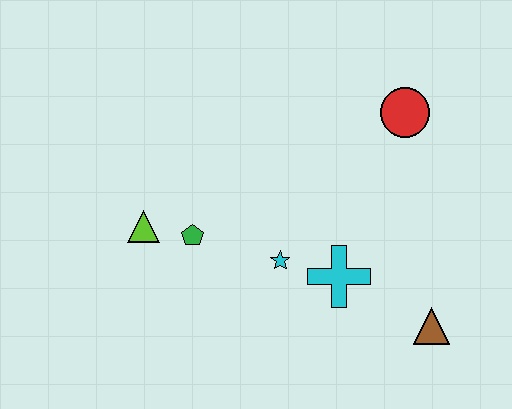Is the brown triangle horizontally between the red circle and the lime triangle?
No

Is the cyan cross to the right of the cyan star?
Yes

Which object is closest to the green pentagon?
The lime triangle is closest to the green pentagon.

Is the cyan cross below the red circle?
Yes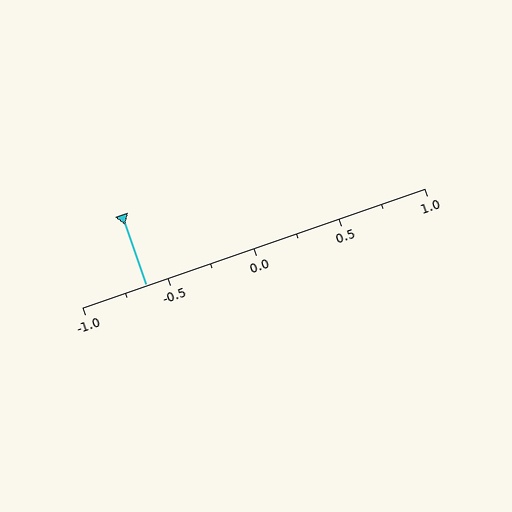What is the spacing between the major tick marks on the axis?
The major ticks are spaced 0.5 apart.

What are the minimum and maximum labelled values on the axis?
The axis runs from -1.0 to 1.0.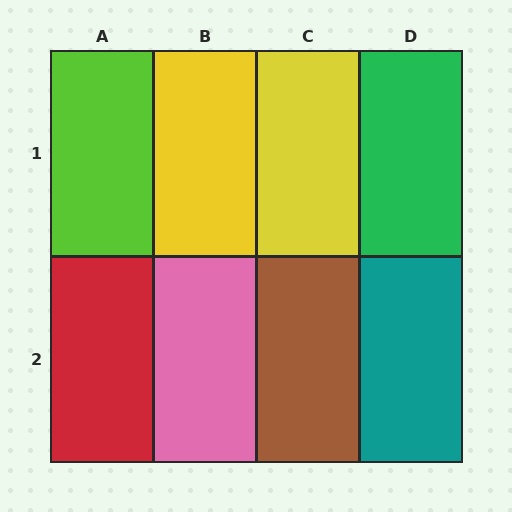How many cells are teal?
1 cell is teal.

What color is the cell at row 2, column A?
Red.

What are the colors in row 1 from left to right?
Lime, yellow, yellow, green.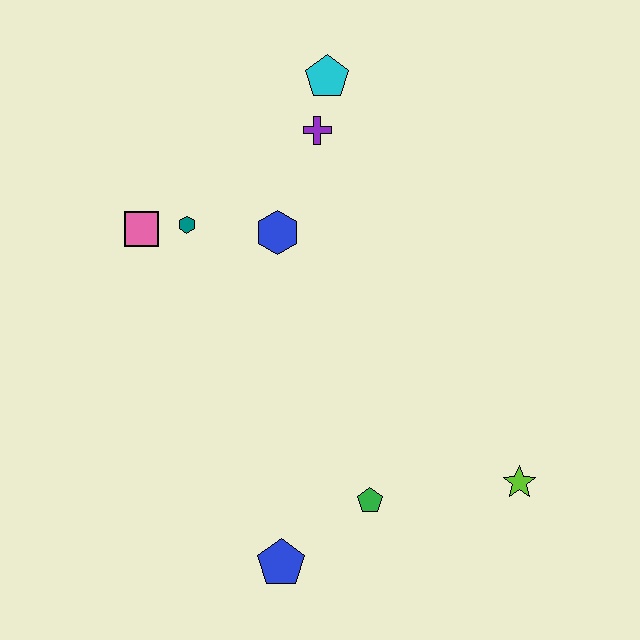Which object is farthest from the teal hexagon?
The lime star is farthest from the teal hexagon.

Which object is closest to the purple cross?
The cyan pentagon is closest to the purple cross.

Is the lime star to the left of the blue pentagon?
No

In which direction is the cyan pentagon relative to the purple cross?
The cyan pentagon is above the purple cross.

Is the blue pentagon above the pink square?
No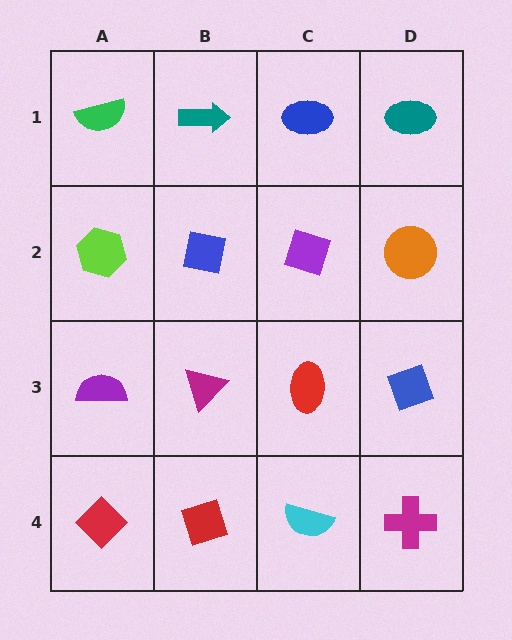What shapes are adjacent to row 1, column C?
A purple diamond (row 2, column C), a teal arrow (row 1, column B), a teal ellipse (row 1, column D).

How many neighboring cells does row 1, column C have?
3.